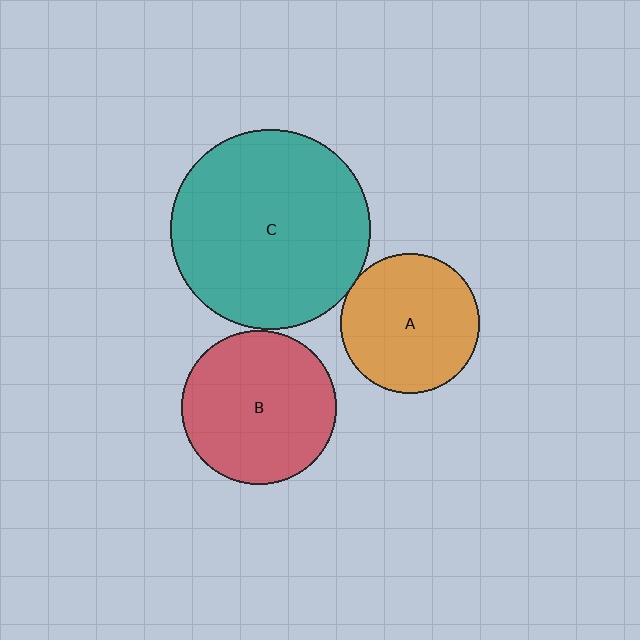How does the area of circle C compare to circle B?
Approximately 1.7 times.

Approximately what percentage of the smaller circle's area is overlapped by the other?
Approximately 5%.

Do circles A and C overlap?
Yes.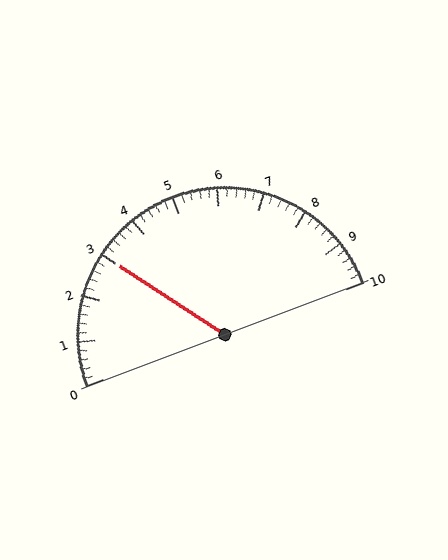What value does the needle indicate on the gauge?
The needle indicates approximately 3.0.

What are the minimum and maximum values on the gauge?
The gauge ranges from 0 to 10.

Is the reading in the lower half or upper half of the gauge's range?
The reading is in the lower half of the range (0 to 10).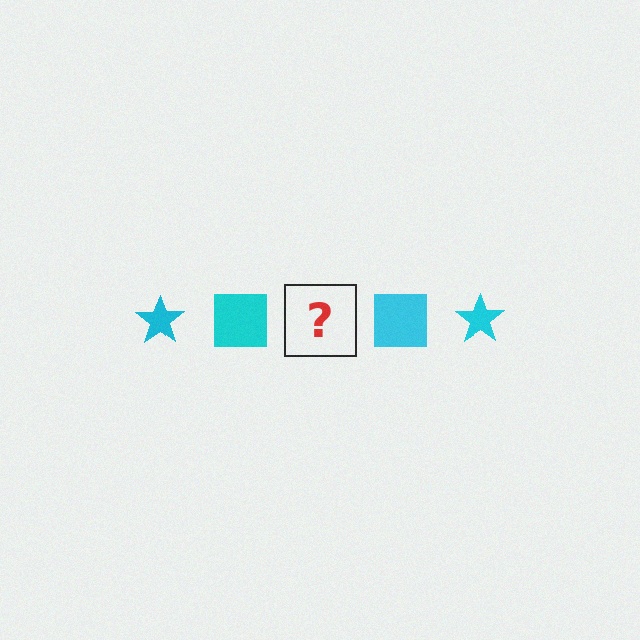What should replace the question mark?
The question mark should be replaced with a cyan star.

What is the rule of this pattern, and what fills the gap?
The rule is that the pattern cycles through star, square shapes in cyan. The gap should be filled with a cyan star.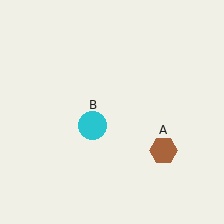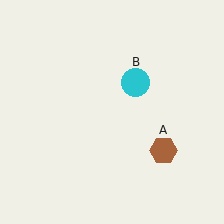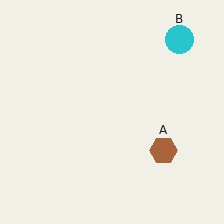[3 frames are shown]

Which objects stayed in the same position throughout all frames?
Brown hexagon (object A) remained stationary.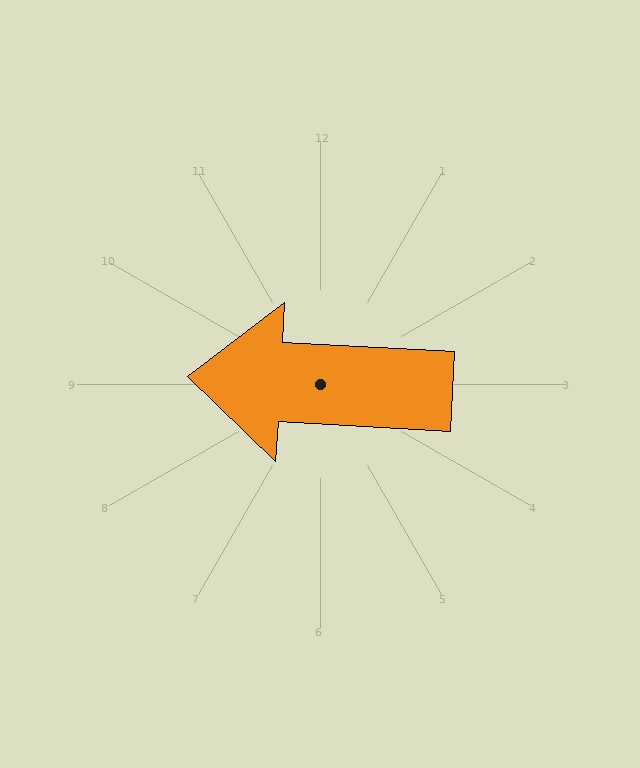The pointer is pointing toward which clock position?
Roughly 9 o'clock.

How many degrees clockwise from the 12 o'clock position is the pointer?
Approximately 273 degrees.